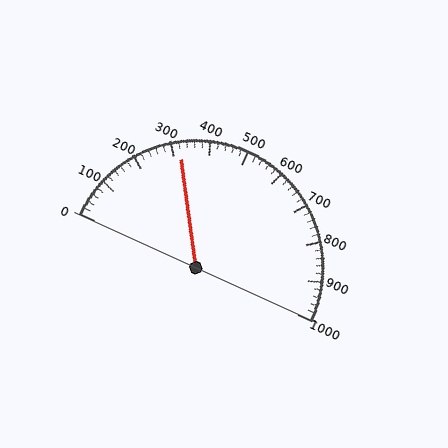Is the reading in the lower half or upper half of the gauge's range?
The reading is in the lower half of the range (0 to 1000).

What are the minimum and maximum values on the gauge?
The gauge ranges from 0 to 1000.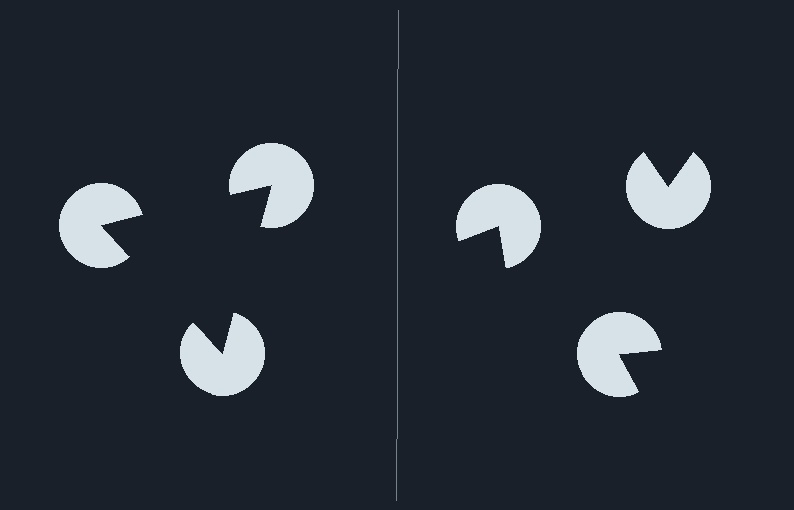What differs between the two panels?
The pac-man discs are positioned identically on both sides; only the wedge orientations differ. On the left they align to a triangle; on the right they are misaligned.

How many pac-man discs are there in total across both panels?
6 — 3 on each side.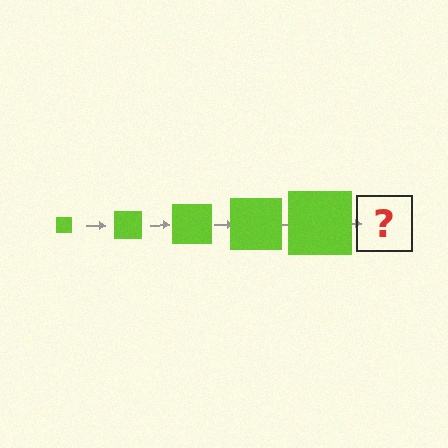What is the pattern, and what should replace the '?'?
The pattern is that the square gets progressively larger each step. The '?' should be a lime square, larger than the previous one.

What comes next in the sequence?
The next element should be a lime square, larger than the previous one.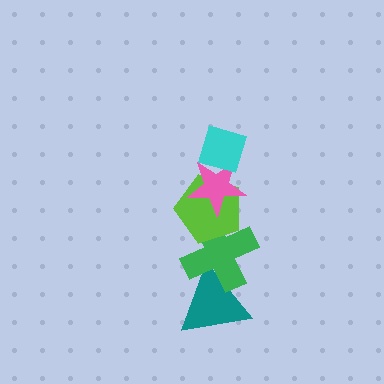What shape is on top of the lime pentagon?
The pink star is on top of the lime pentagon.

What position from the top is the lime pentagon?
The lime pentagon is 3rd from the top.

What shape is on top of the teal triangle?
The green cross is on top of the teal triangle.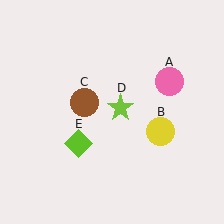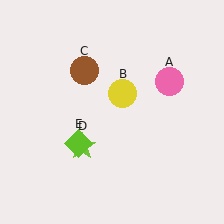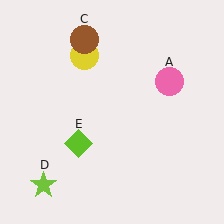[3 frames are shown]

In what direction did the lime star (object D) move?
The lime star (object D) moved down and to the left.